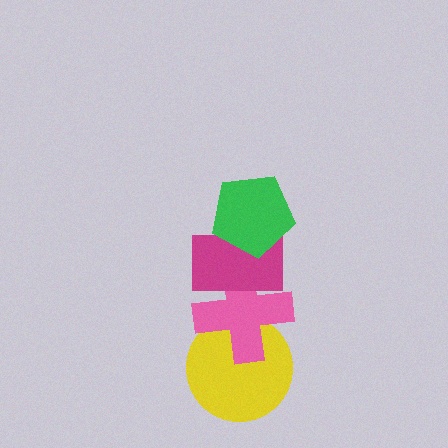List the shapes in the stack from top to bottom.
From top to bottom: the green pentagon, the magenta rectangle, the pink cross, the yellow circle.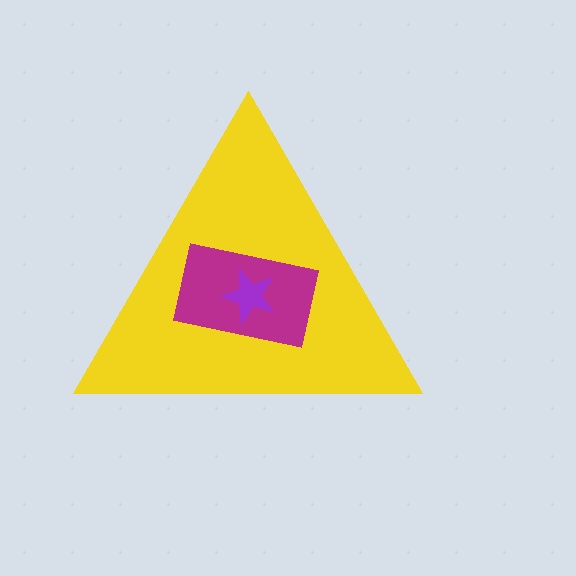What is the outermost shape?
The yellow triangle.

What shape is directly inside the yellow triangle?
The magenta rectangle.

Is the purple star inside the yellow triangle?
Yes.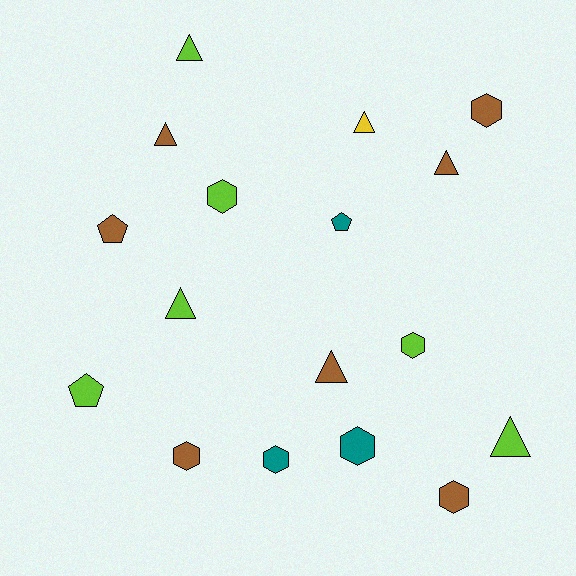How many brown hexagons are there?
There are 3 brown hexagons.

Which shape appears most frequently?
Triangle, with 7 objects.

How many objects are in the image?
There are 17 objects.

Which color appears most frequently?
Brown, with 7 objects.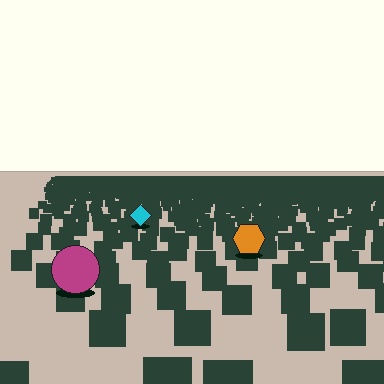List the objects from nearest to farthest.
From nearest to farthest: the magenta circle, the orange hexagon, the cyan diamond.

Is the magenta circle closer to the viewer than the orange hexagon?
Yes. The magenta circle is closer — you can tell from the texture gradient: the ground texture is coarser near it.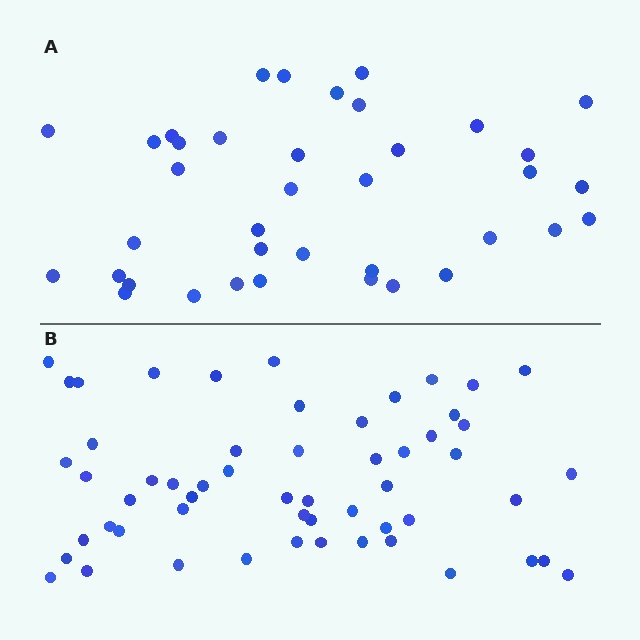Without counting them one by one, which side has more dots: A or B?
Region B (the bottom region) has more dots.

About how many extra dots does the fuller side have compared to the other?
Region B has approximately 20 more dots than region A.